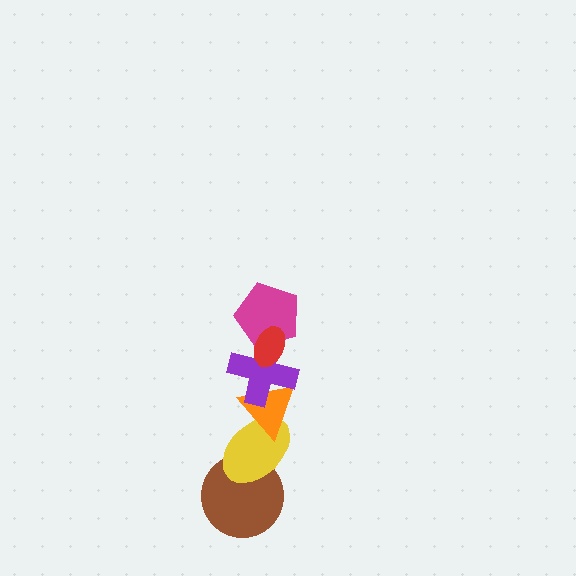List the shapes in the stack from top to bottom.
From top to bottom: the red ellipse, the magenta pentagon, the purple cross, the orange triangle, the yellow ellipse, the brown circle.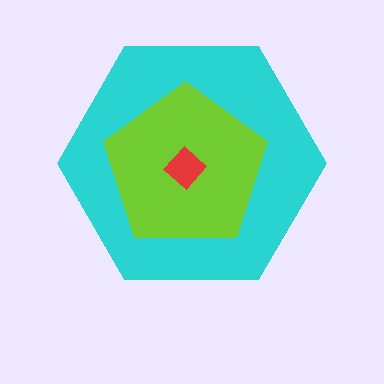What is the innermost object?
The red diamond.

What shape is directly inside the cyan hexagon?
The lime pentagon.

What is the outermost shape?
The cyan hexagon.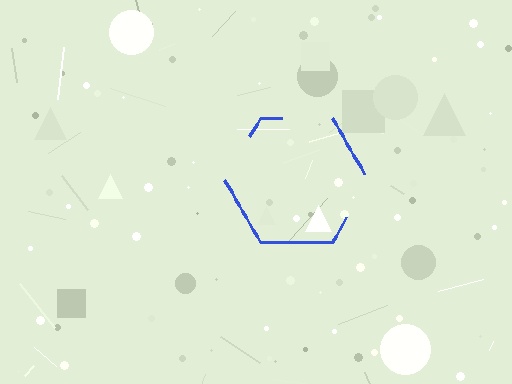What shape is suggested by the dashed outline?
The dashed outline suggests a hexagon.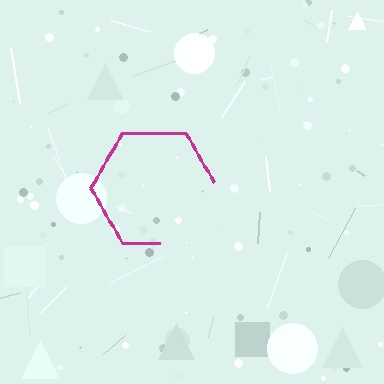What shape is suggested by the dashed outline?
The dashed outline suggests a hexagon.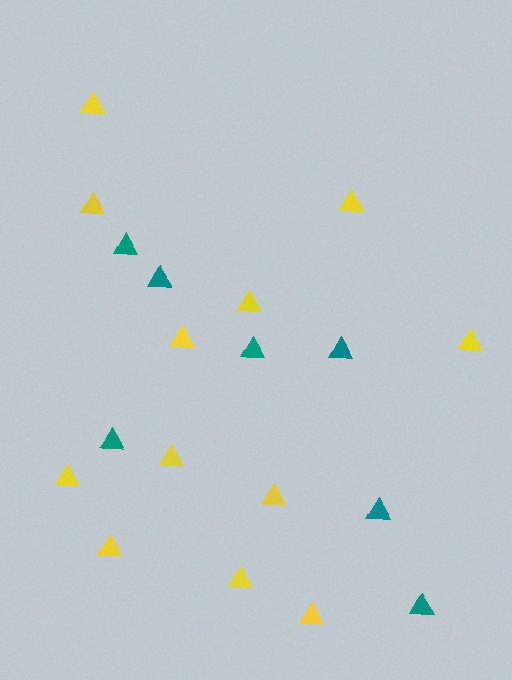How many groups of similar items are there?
There are 2 groups: one group of yellow triangles (12) and one group of teal triangles (7).